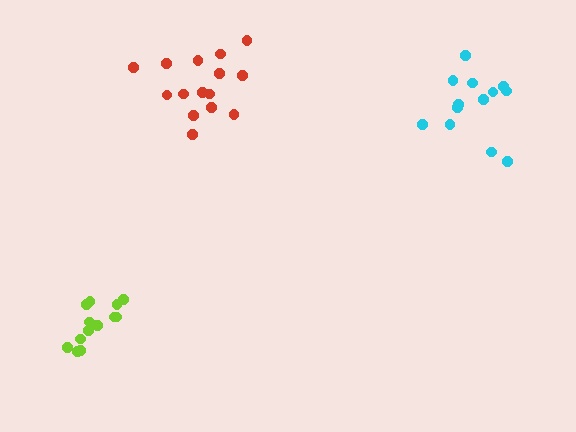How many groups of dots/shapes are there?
There are 3 groups.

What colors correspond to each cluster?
The clusters are colored: lime, red, cyan.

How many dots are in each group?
Group 1: 13 dots, Group 2: 15 dots, Group 3: 13 dots (41 total).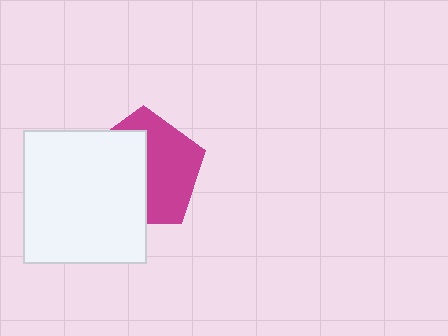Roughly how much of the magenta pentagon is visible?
About half of it is visible (roughly 50%).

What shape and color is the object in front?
The object in front is a white rectangle.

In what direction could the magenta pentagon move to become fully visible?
The magenta pentagon could move right. That would shift it out from behind the white rectangle entirely.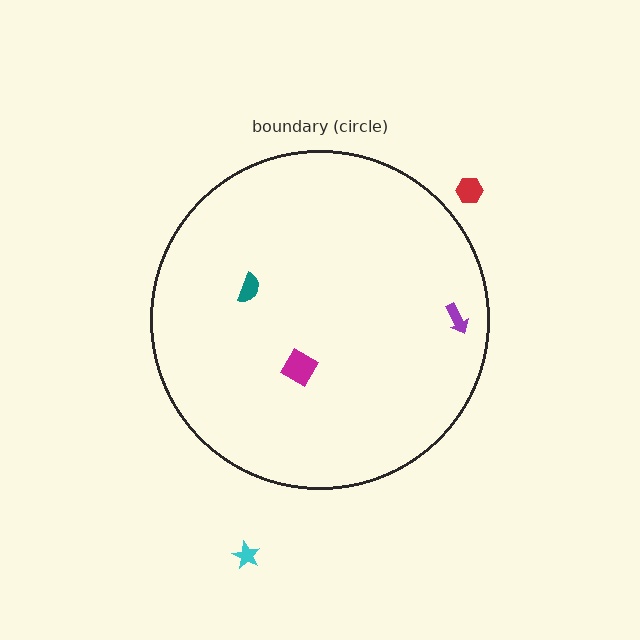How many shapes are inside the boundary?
3 inside, 2 outside.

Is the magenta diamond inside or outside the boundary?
Inside.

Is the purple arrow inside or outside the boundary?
Inside.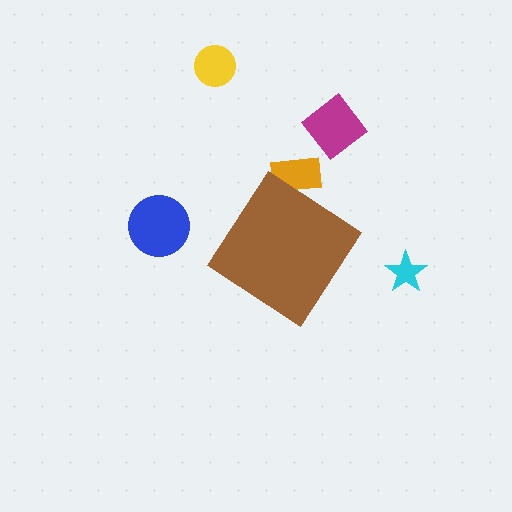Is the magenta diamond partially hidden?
No, the magenta diamond is fully visible.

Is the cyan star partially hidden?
No, the cyan star is fully visible.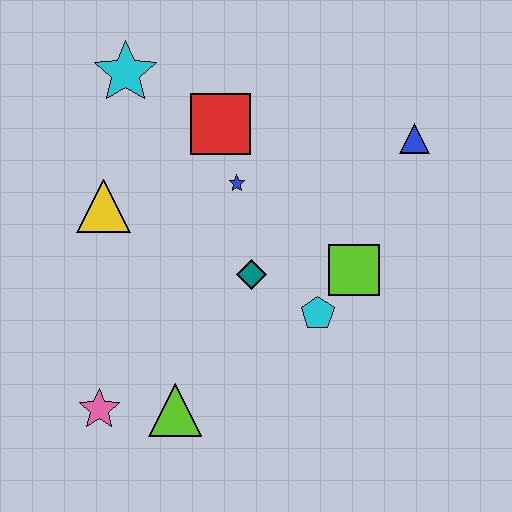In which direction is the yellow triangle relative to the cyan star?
The yellow triangle is below the cyan star.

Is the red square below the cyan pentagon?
No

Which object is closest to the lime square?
The cyan pentagon is closest to the lime square.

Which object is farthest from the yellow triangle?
The blue triangle is farthest from the yellow triangle.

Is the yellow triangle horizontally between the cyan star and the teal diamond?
No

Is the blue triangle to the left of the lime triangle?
No